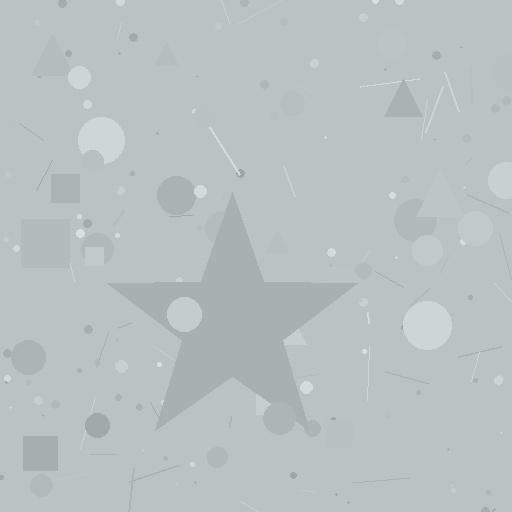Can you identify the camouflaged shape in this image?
The camouflaged shape is a star.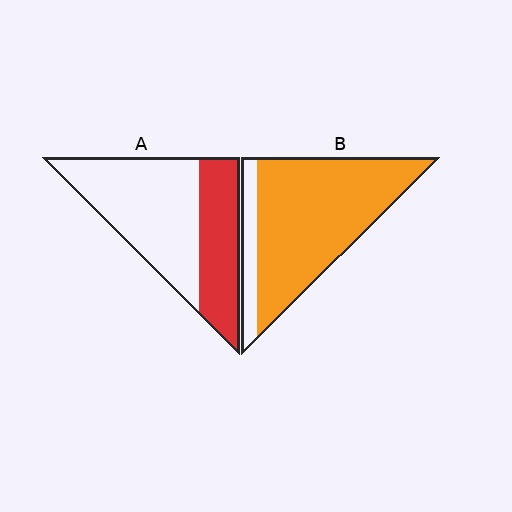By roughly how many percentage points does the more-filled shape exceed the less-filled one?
By roughly 50 percentage points (B over A).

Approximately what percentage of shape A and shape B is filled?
A is approximately 35% and B is approximately 85%.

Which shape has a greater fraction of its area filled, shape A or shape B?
Shape B.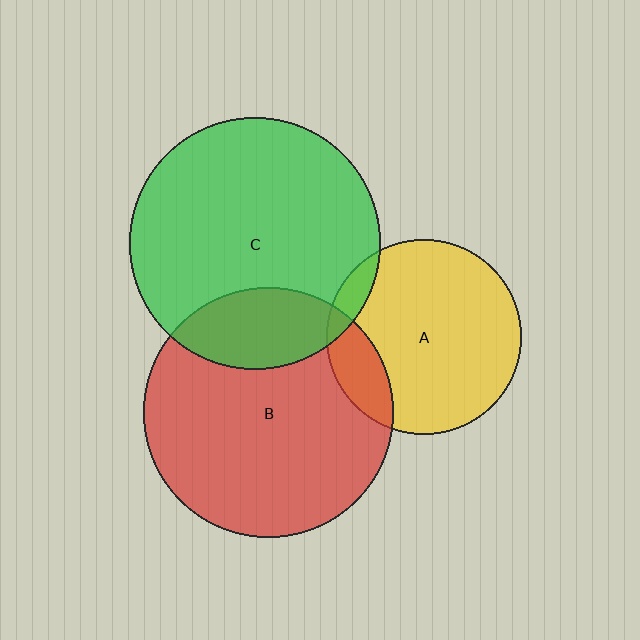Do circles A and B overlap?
Yes.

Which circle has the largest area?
Circle C (green).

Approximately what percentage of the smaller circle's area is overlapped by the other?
Approximately 15%.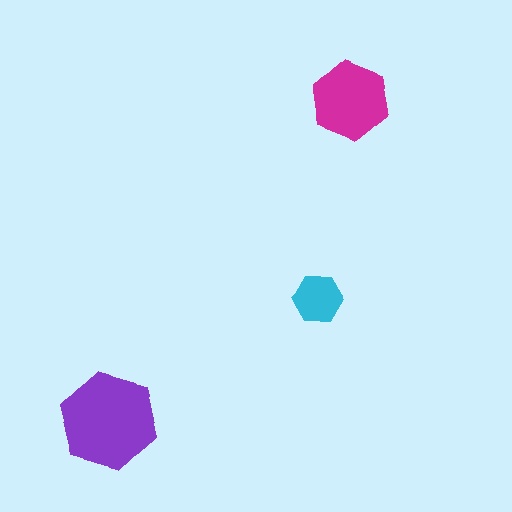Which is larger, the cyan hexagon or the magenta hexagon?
The magenta one.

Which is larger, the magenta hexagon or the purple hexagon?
The purple one.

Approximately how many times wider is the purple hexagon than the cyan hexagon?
About 2 times wider.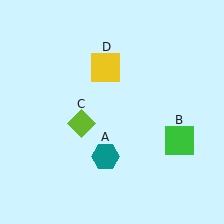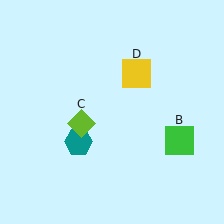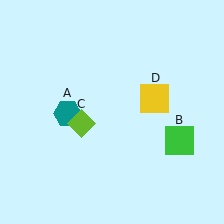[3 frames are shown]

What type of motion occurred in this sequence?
The teal hexagon (object A), yellow square (object D) rotated clockwise around the center of the scene.